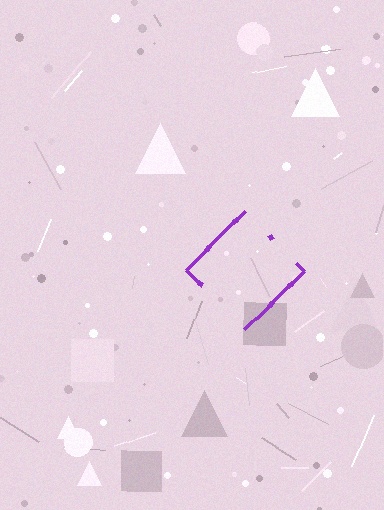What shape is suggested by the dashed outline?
The dashed outline suggests a diamond.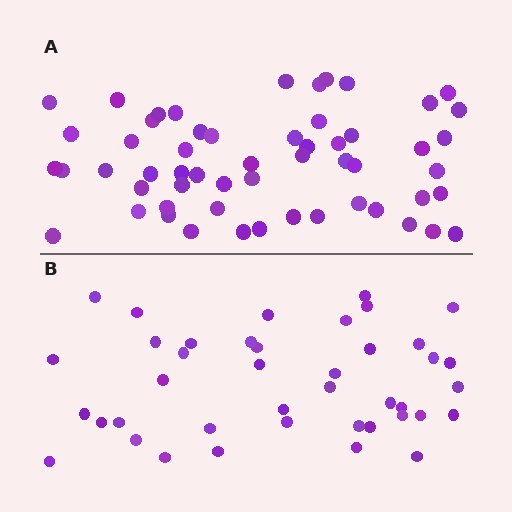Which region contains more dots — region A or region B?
Region A (the top region) has more dots.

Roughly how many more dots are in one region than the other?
Region A has approximately 15 more dots than region B.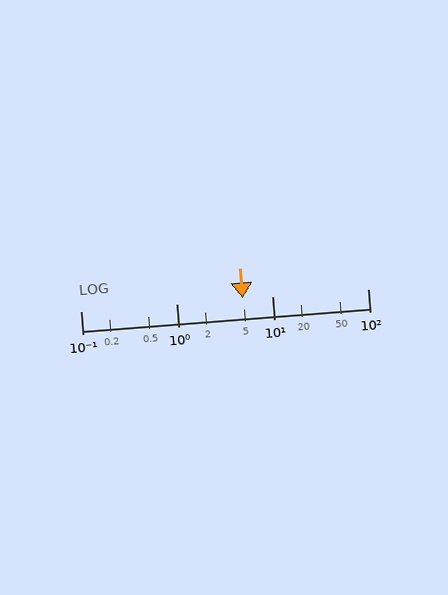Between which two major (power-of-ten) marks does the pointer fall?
The pointer is between 1 and 10.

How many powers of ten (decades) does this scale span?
The scale spans 3 decades, from 0.1 to 100.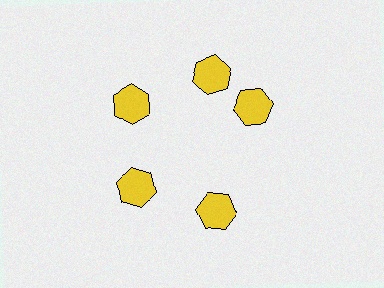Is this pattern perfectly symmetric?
No. The 5 yellow hexagons are arranged in a ring, but one element near the 3 o'clock position is rotated out of alignment along the ring, breaking the 5-fold rotational symmetry.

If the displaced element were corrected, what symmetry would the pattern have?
It would have 5-fold rotational symmetry — the pattern would map onto itself every 72 degrees.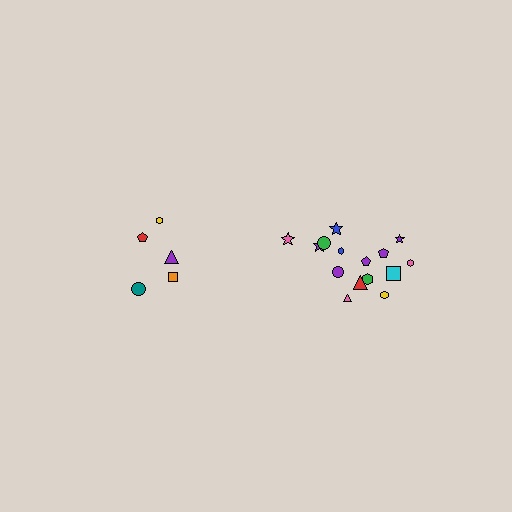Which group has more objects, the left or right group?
The right group.